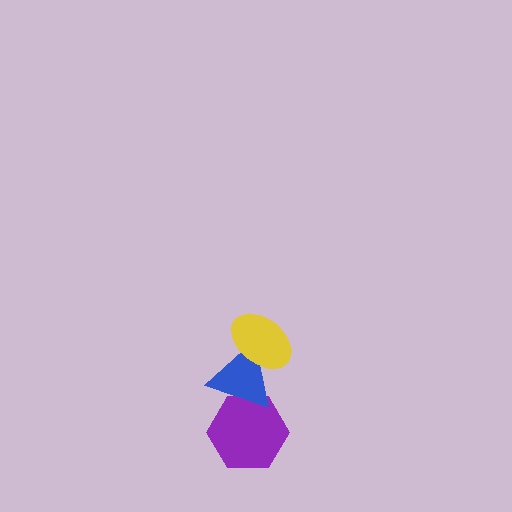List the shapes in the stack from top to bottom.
From top to bottom: the yellow ellipse, the blue triangle, the purple hexagon.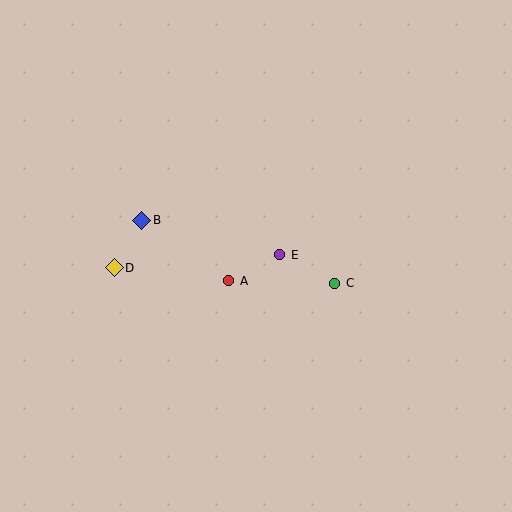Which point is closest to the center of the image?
Point E at (280, 255) is closest to the center.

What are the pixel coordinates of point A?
Point A is at (229, 281).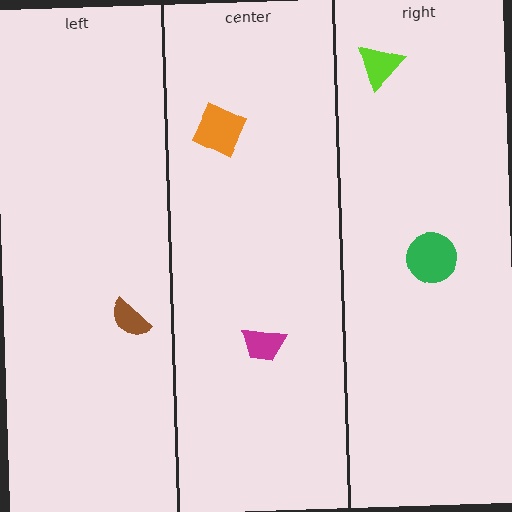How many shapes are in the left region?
1.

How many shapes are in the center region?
2.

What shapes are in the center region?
The magenta trapezoid, the orange square.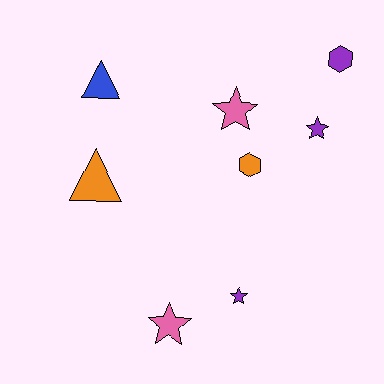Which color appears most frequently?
Purple, with 3 objects.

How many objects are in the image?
There are 8 objects.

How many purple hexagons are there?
There is 1 purple hexagon.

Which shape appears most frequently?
Star, with 4 objects.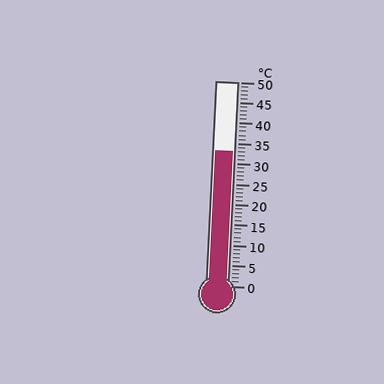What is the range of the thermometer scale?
The thermometer scale ranges from 0°C to 50°C.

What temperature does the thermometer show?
The thermometer shows approximately 33°C.